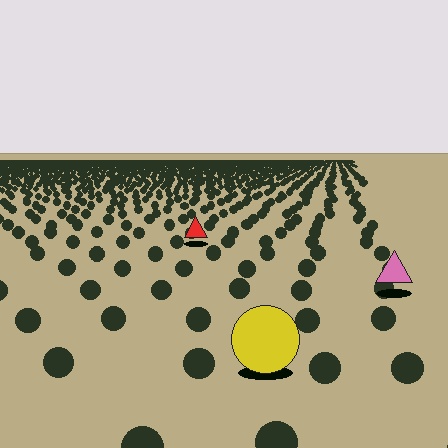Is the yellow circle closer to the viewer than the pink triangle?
Yes. The yellow circle is closer — you can tell from the texture gradient: the ground texture is coarser near it.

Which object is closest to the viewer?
The yellow circle is closest. The texture marks near it are larger and more spread out.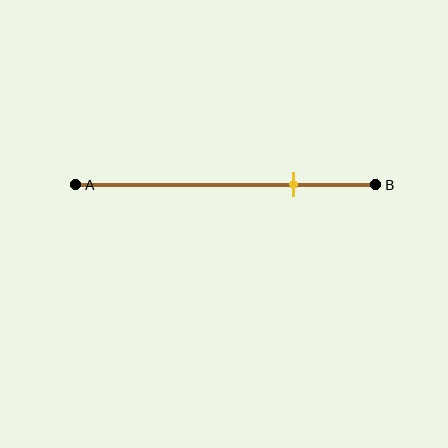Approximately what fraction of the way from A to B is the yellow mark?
The yellow mark is approximately 75% of the way from A to B.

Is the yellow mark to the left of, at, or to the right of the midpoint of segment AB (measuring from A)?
The yellow mark is to the right of the midpoint of segment AB.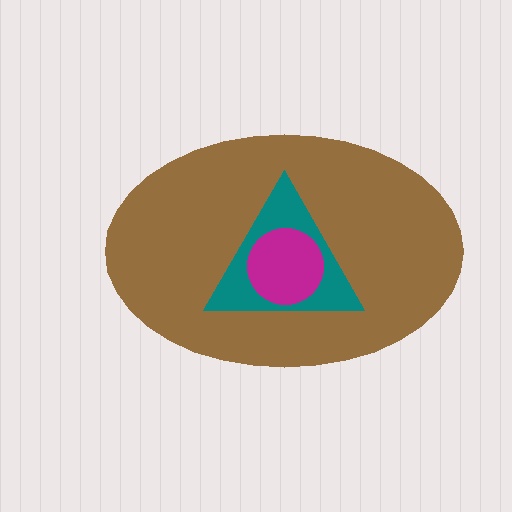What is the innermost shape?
The magenta circle.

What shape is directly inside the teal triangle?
The magenta circle.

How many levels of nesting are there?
3.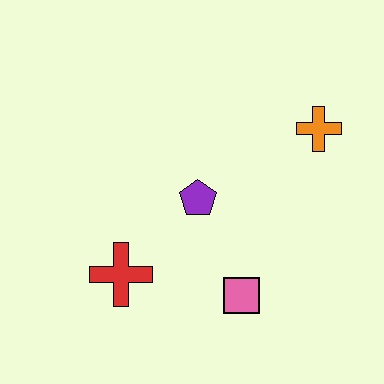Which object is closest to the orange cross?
The purple pentagon is closest to the orange cross.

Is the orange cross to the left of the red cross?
No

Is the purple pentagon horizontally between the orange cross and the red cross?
Yes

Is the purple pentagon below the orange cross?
Yes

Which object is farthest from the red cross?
The orange cross is farthest from the red cross.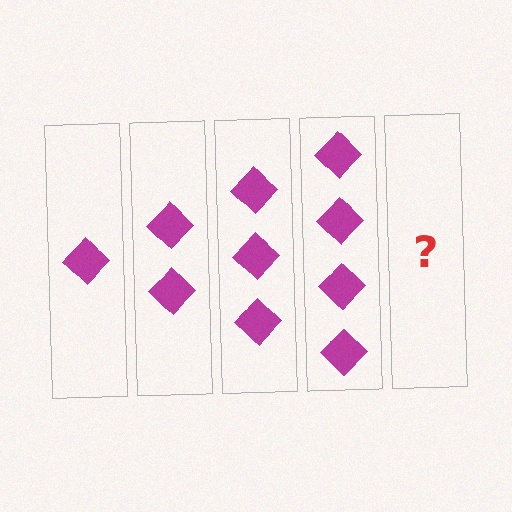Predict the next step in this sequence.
The next step is 5 diamonds.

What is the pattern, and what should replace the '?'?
The pattern is that each step adds one more diamond. The '?' should be 5 diamonds.